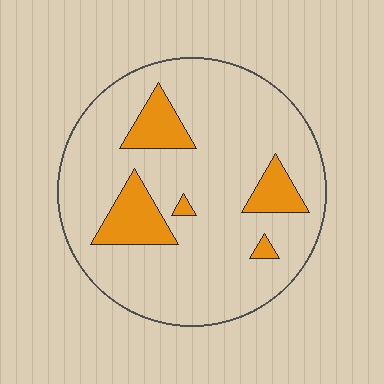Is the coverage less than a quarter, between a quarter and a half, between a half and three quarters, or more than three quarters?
Less than a quarter.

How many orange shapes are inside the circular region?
5.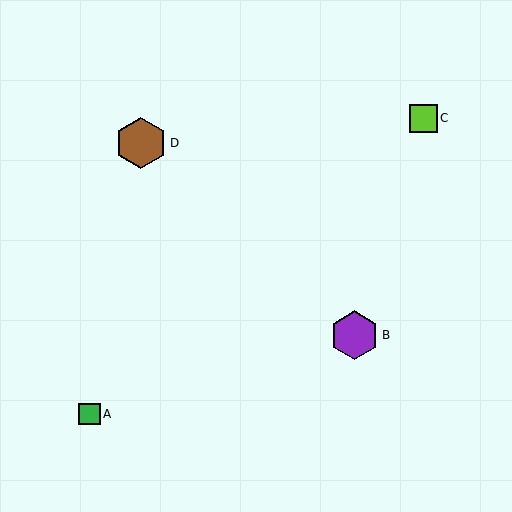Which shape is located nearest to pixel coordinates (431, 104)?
The lime square (labeled C) at (423, 118) is nearest to that location.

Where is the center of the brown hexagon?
The center of the brown hexagon is at (141, 143).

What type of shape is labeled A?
Shape A is a green square.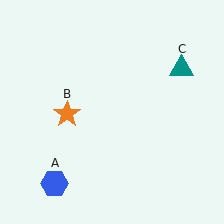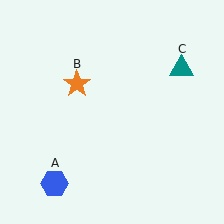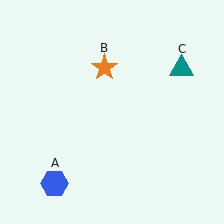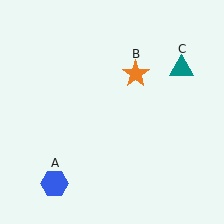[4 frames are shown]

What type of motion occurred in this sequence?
The orange star (object B) rotated clockwise around the center of the scene.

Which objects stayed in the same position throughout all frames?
Blue hexagon (object A) and teal triangle (object C) remained stationary.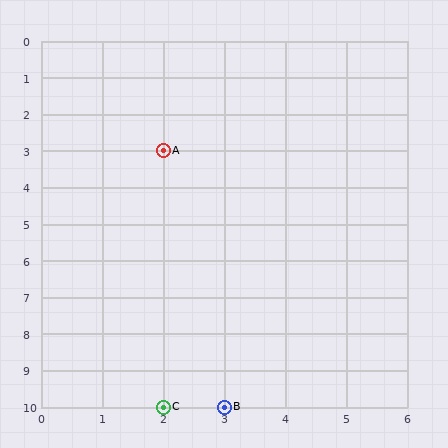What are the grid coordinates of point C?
Point C is at grid coordinates (2, 10).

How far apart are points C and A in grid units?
Points C and A are 7 rows apart.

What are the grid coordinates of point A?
Point A is at grid coordinates (2, 3).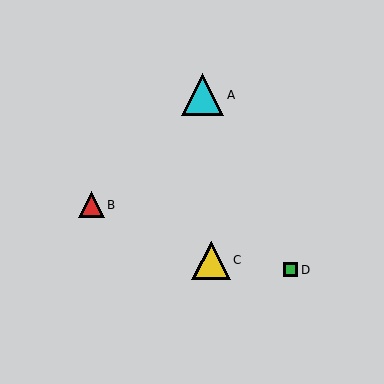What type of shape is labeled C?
Shape C is a yellow triangle.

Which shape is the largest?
The cyan triangle (labeled A) is the largest.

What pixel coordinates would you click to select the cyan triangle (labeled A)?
Click at (203, 95) to select the cyan triangle A.